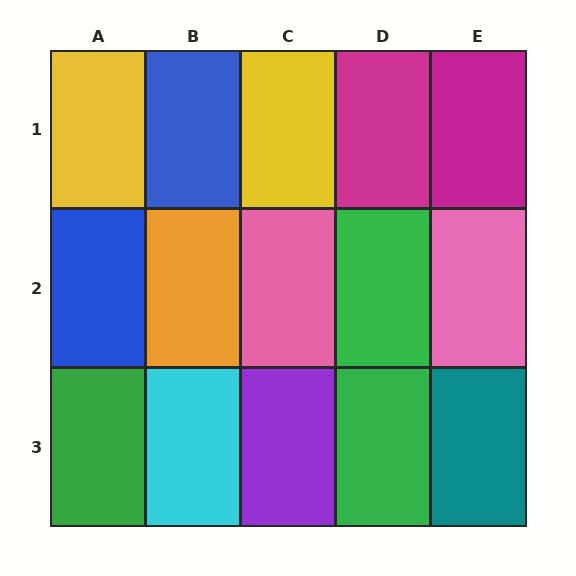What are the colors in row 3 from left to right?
Green, cyan, purple, green, teal.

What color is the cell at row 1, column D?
Magenta.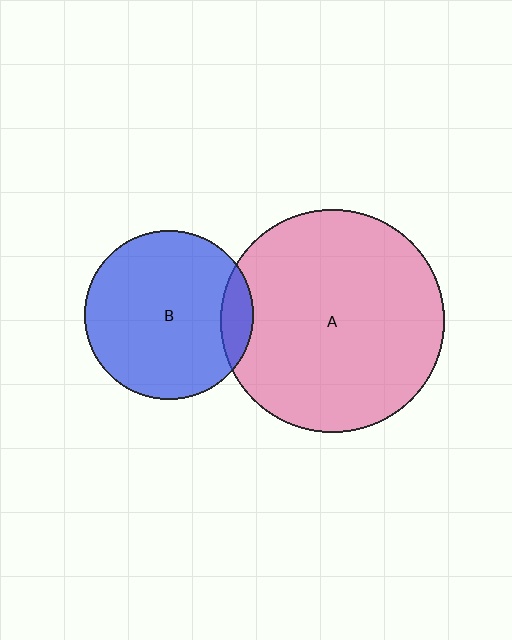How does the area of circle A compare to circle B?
Approximately 1.8 times.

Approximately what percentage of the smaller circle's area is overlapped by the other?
Approximately 10%.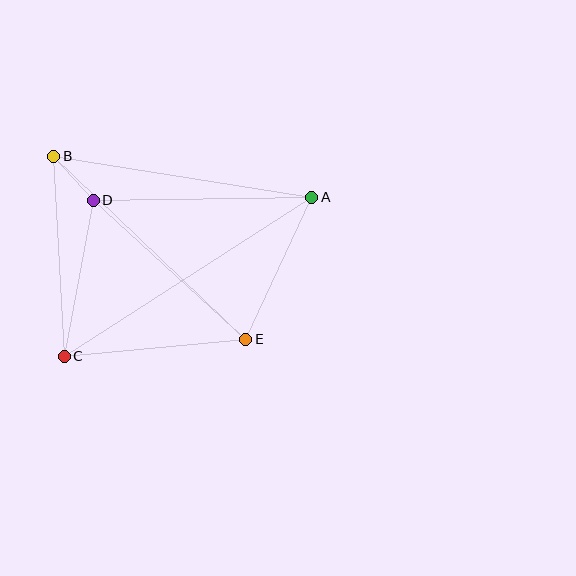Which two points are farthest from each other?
Points A and C are farthest from each other.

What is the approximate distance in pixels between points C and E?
The distance between C and E is approximately 183 pixels.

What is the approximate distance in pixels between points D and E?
The distance between D and E is approximately 207 pixels.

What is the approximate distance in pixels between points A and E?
The distance between A and E is approximately 156 pixels.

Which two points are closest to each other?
Points B and D are closest to each other.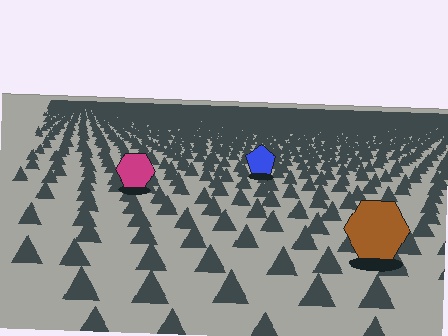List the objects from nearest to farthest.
From nearest to farthest: the brown hexagon, the magenta hexagon, the blue pentagon.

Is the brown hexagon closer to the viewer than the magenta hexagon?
Yes. The brown hexagon is closer — you can tell from the texture gradient: the ground texture is coarser near it.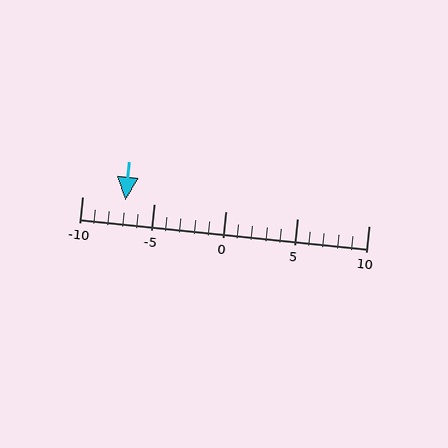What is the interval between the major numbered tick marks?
The major tick marks are spaced 5 units apart.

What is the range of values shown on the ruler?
The ruler shows values from -10 to 10.